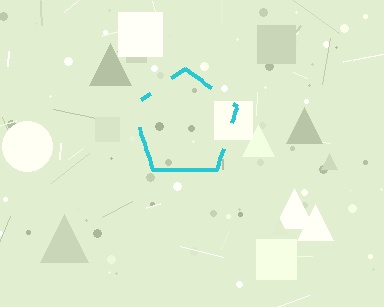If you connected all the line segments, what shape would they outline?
They would outline a pentagon.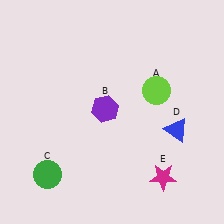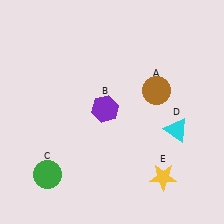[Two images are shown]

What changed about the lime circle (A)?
In Image 1, A is lime. In Image 2, it changed to brown.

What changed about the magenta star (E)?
In Image 1, E is magenta. In Image 2, it changed to yellow.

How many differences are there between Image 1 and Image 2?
There are 3 differences between the two images.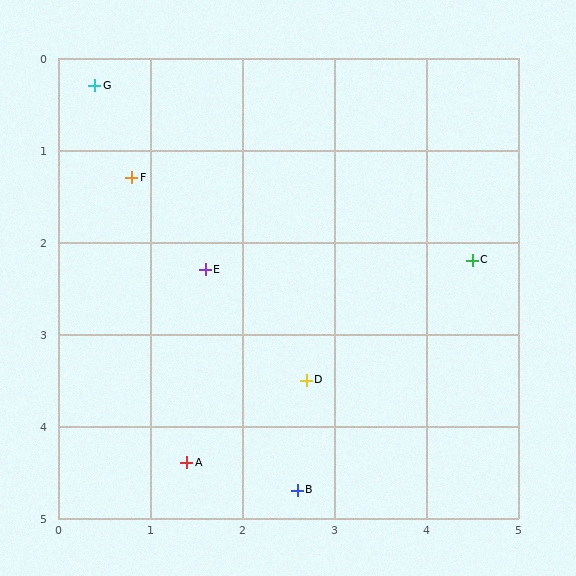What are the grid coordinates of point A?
Point A is at approximately (1.4, 4.4).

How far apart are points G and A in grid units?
Points G and A are about 4.2 grid units apart.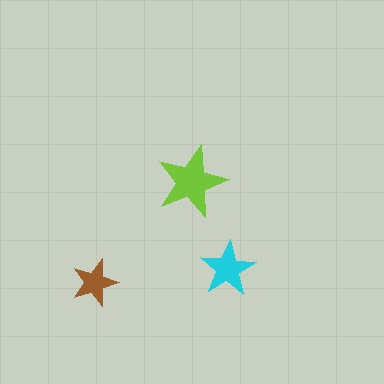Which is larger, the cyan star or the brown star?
The cyan one.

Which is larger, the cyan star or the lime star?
The lime one.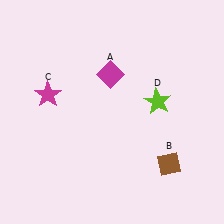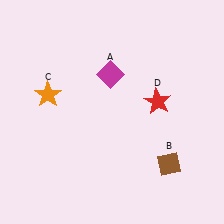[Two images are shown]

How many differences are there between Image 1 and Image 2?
There are 2 differences between the two images.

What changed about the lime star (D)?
In Image 1, D is lime. In Image 2, it changed to red.